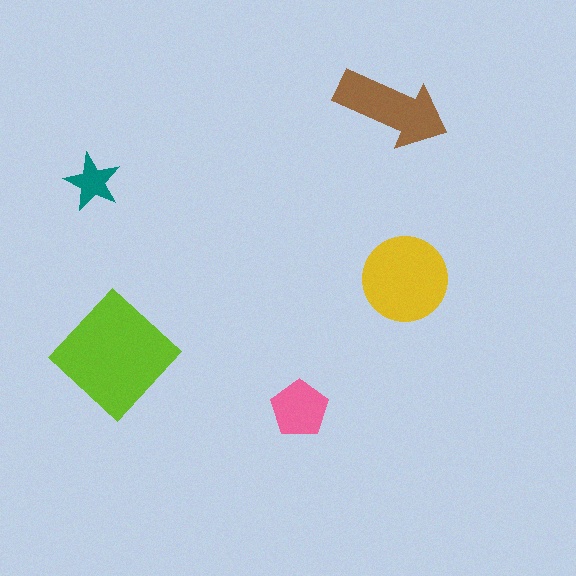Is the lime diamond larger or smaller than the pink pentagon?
Larger.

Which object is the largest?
The lime diamond.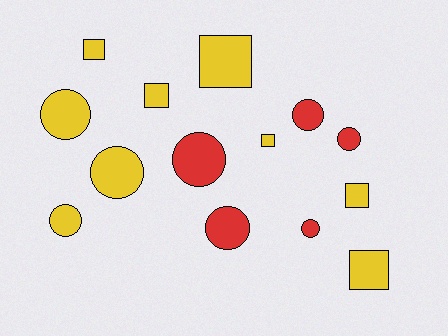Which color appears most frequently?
Yellow, with 9 objects.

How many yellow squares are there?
There are 6 yellow squares.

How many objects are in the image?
There are 14 objects.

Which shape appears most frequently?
Circle, with 8 objects.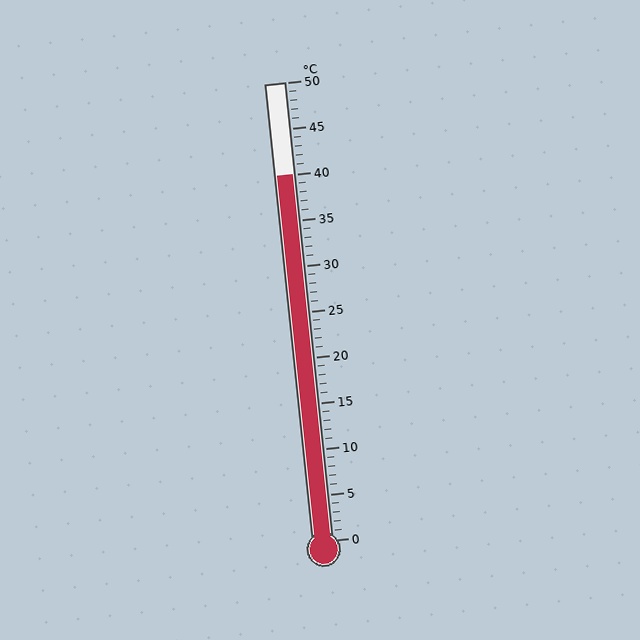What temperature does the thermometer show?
The thermometer shows approximately 40°C.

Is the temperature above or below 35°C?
The temperature is above 35°C.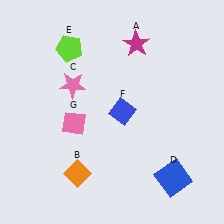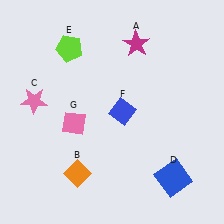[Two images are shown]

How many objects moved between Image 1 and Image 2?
1 object moved between the two images.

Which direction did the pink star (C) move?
The pink star (C) moved left.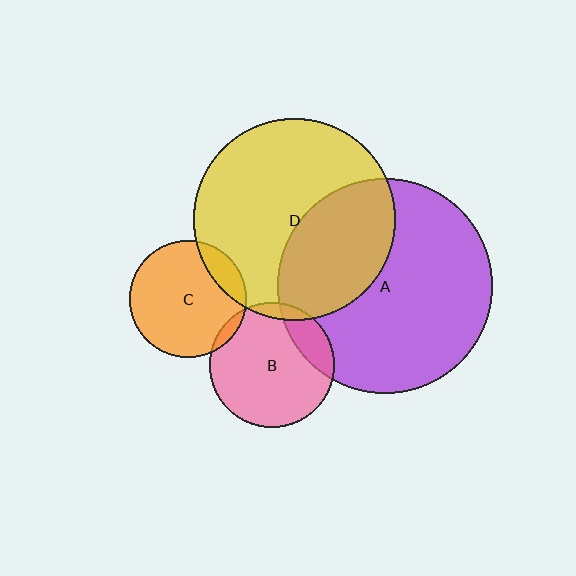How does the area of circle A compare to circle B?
Approximately 3.0 times.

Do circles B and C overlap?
Yes.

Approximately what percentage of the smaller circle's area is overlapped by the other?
Approximately 5%.